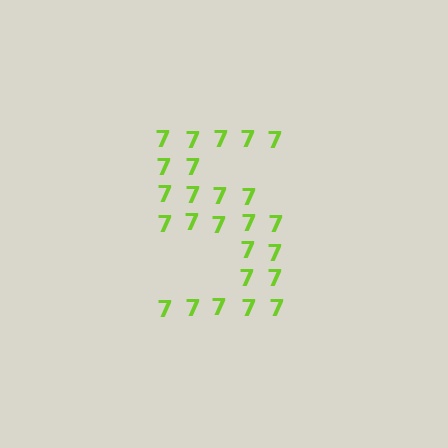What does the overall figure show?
The overall figure shows the digit 5.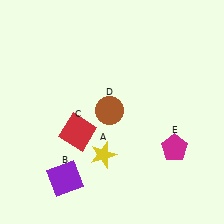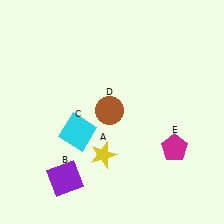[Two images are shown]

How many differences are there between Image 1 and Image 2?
There is 1 difference between the two images.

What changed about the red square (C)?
In Image 1, C is red. In Image 2, it changed to cyan.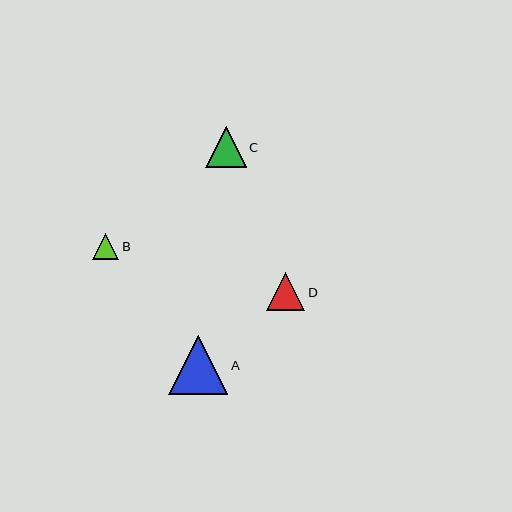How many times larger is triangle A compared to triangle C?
Triangle A is approximately 1.5 times the size of triangle C.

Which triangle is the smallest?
Triangle B is the smallest with a size of approximately 27 pixels.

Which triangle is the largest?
Triangle A is the largest with a size of approximately 59 pixels.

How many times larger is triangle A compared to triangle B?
Triangle A is approximately 2.2 times the size of triangle B.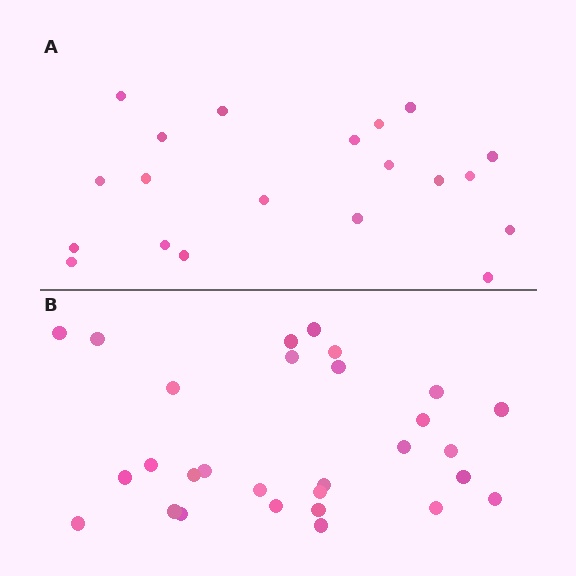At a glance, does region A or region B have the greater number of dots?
Region B (the bottom region) has more dots.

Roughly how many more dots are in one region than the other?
Region B has roughly 8 or so more dots than region A.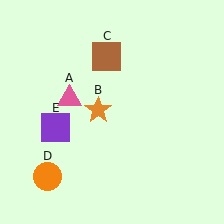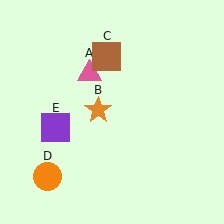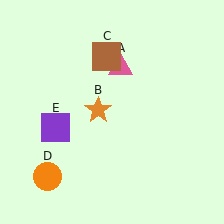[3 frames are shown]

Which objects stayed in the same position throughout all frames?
Orange star (object B) and brown square (object C) and orange circle (object D) and purple square (object E) remained stationary.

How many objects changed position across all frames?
1 object changed position: pink triangle (object A).